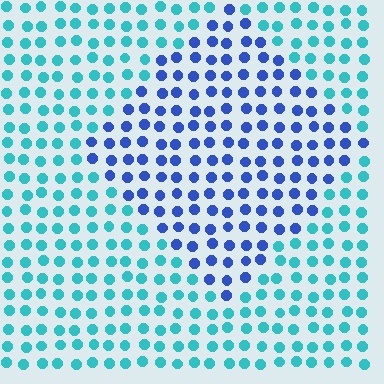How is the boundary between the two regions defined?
The boundary is defined purely by a slight shift in hue (about 46 degrees). Spacing, size, and orientation are identical on both sides.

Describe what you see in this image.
The image is filled with small cyan elements in a uniform arrangement. A diamond-shaped region is visible where the elements are tinted to a slightly different hue, forming a subtle color boundary.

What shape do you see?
I see a diamond.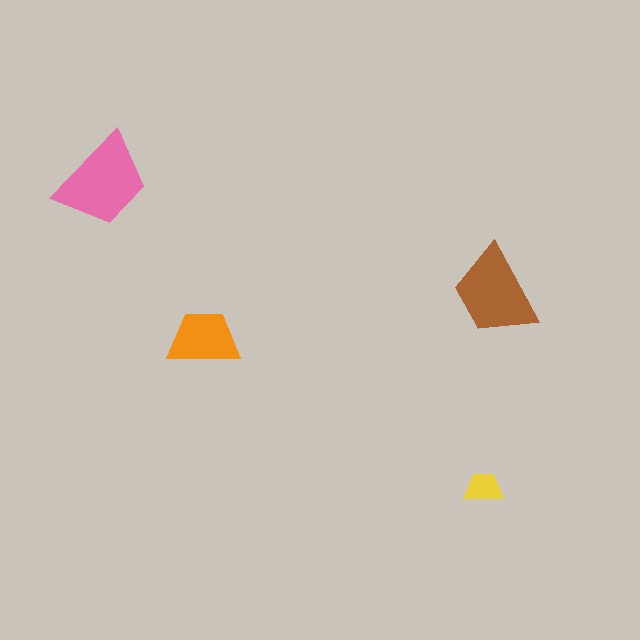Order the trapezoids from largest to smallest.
the pink one, the brown one, the orange one, the yellow one.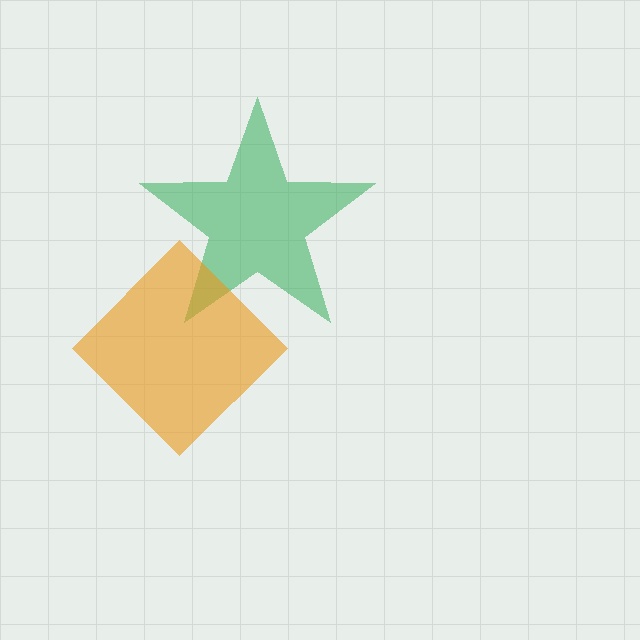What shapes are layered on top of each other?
The layered shapes are: a green star, an orange diamond.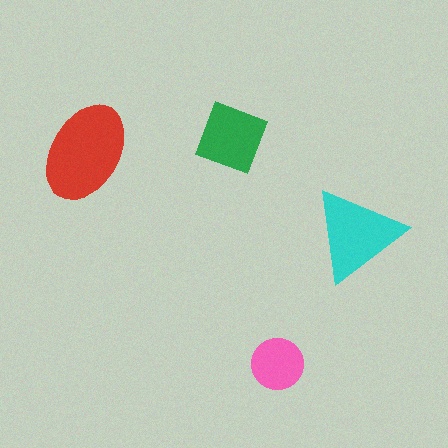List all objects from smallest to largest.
The pink circle, the green diamond, the cyan triangle, the red ellipse.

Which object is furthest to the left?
The red ellipse is leftmost.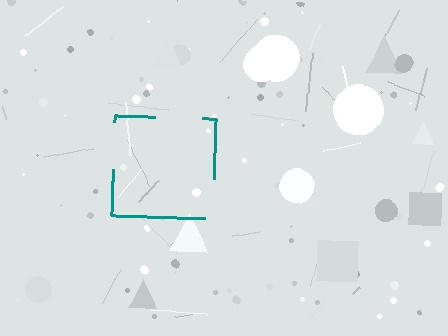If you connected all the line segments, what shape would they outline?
They would outline a square.